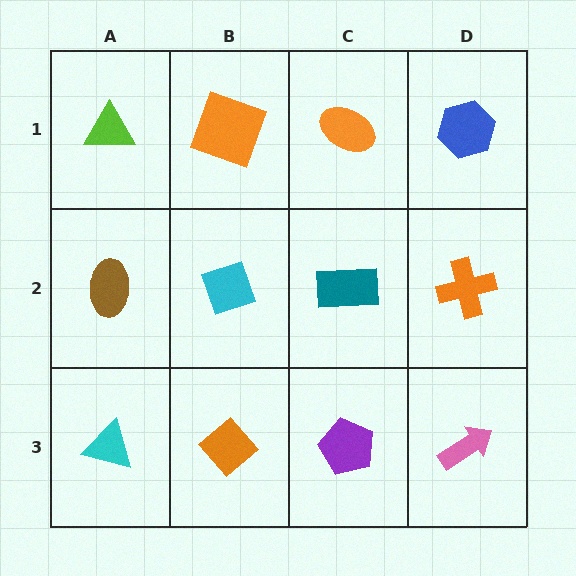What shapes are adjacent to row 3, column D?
An orange cross (row 2, column D), a purple pentagon (row 3, column C).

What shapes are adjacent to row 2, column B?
An orange square (row 1, column B), an orange diamond (row 3, column B), a brown ellipse (row 2, column A), a teal rectangle (row 2, column C).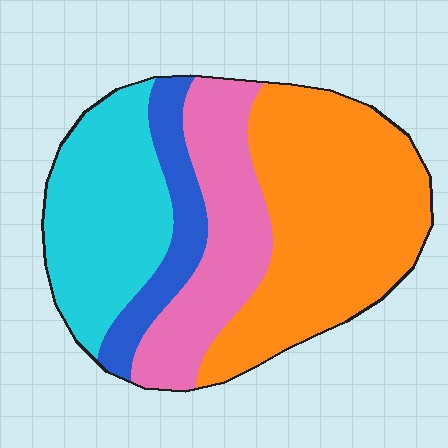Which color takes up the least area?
Blue, at roughly 10%.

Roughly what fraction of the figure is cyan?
Cyan takes up about one quarter (1/4) of the figure.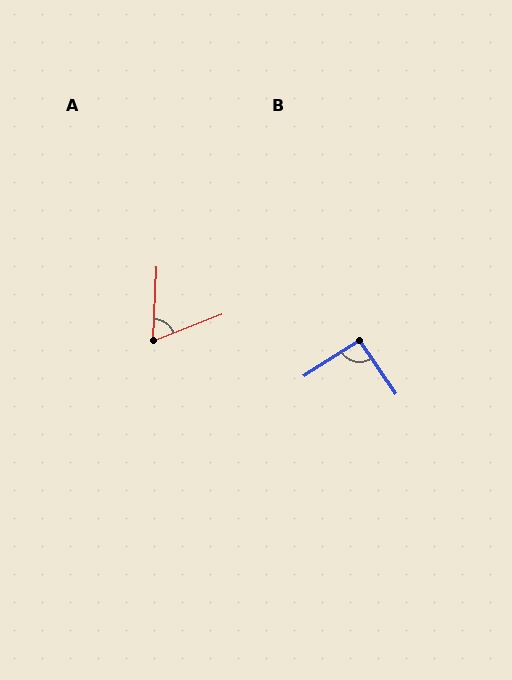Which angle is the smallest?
A, at approximately 66 degrees.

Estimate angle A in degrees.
Approximately 66 degrees.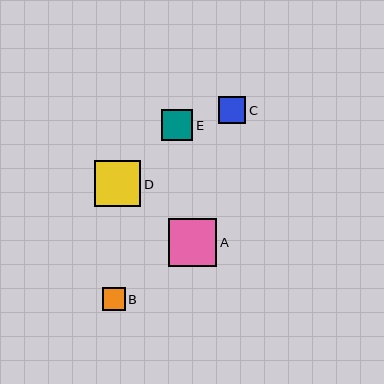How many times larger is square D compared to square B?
Square D is approximately 2.1 times the size of square B.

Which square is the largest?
Square A is the largest with a size of approximately 48 pixels.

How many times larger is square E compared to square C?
Square E is approximately 1.1 times the size of square C.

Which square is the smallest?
Square B is the smallest with a size of approximately 23 pixels.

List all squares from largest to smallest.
From largest to smallest: A, D, E, C, B.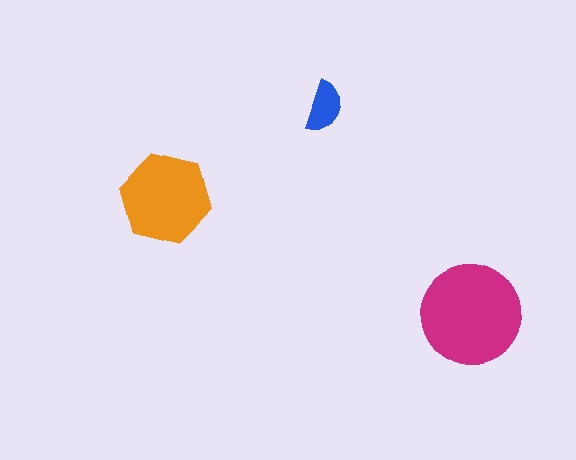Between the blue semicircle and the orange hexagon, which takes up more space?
The orange hexagon.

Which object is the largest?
The magenta circle.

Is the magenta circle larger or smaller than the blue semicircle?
Larger.